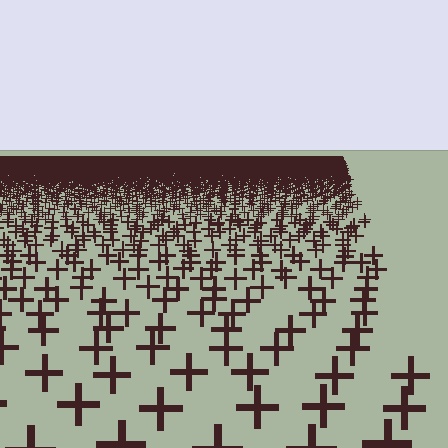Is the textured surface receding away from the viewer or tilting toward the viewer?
The surface is receding away from the viewer. Texture elements get smaller and denser toward the top.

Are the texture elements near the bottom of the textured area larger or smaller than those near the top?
Larger. Near the bottom, elements are closer to the viewer and appear at a bigger on-screen size.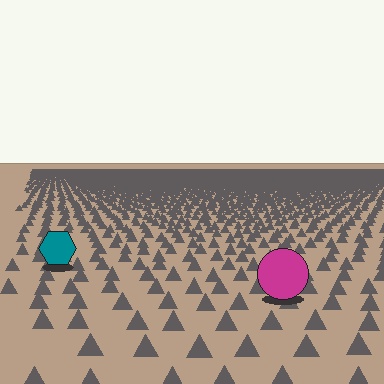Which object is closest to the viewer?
The magenta circle is closest. The texture marks near it are larger and more spread out.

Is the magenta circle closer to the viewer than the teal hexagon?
Yes. The magenta circle is closer — you can tell from the texture gradient: the ground texture is coarser near it.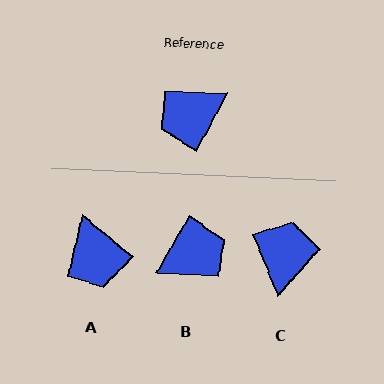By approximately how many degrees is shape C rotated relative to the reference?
Approximately 129 degrees clockwise.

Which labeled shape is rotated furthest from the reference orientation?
B, about 178 degrees away.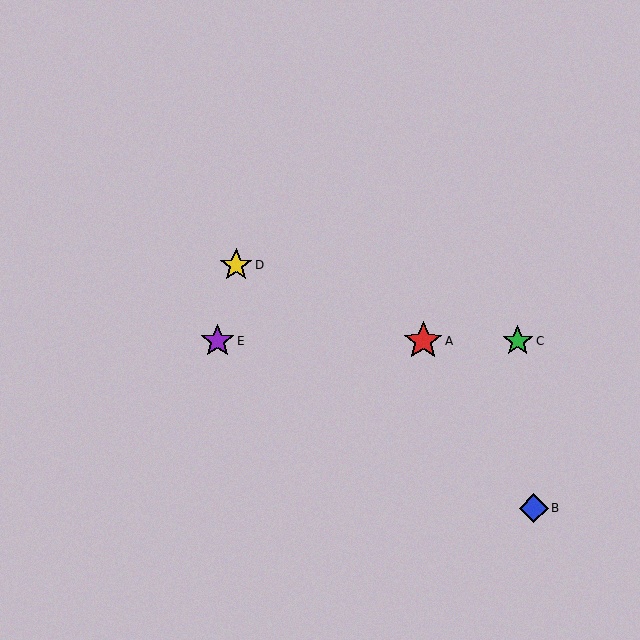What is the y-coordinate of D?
Object D is at y≈265.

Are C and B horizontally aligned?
No, C is at y≈341 and B is at y≈508.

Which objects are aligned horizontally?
Objects A, C, E are aligned horizontally.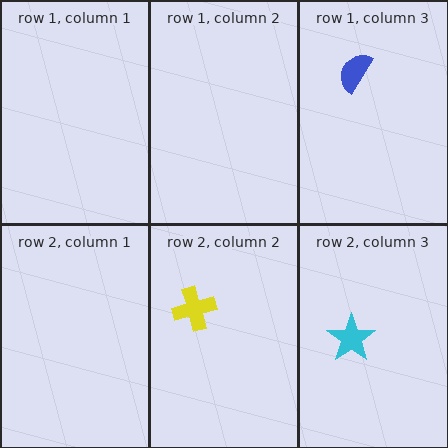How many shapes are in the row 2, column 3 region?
1.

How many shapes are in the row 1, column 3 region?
1.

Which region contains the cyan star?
The row 2, column 3 region.